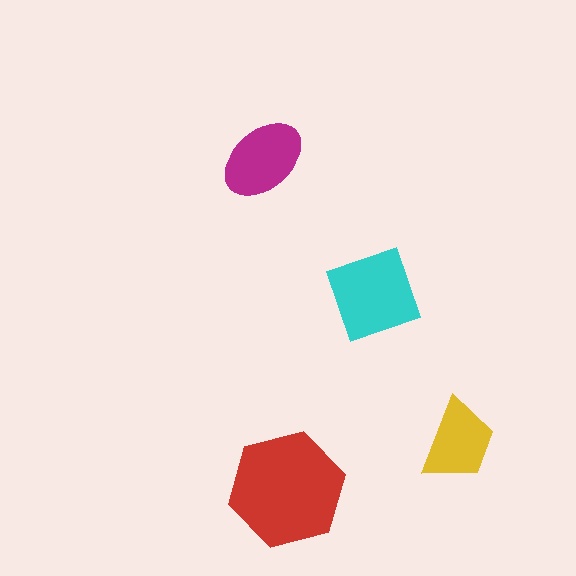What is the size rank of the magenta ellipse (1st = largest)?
3rd.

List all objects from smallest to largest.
The yellow trapezoid, the magenta ellipse, the cyan diamond, the red hexagon.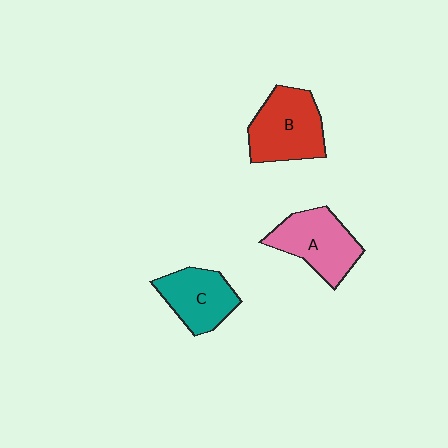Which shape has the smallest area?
Shape C (teal).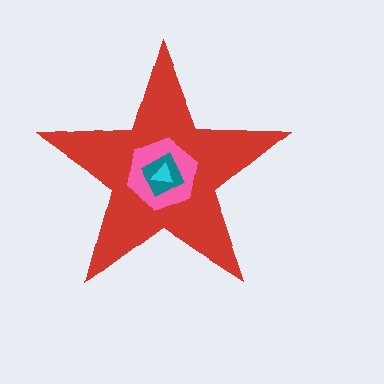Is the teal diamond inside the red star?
Yes.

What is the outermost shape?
The red star.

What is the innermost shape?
The cyan triangle.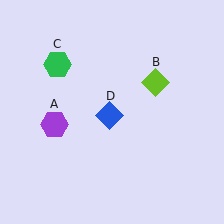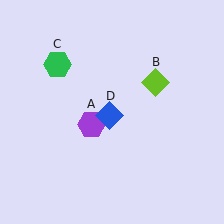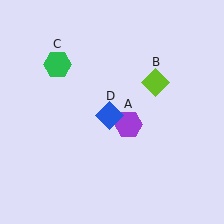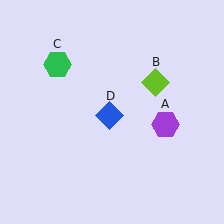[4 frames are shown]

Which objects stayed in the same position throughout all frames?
Lime diamond (object B) and green hexagon (object C) and blue diamond (object D) remained stationary.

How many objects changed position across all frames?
1 object changed position: purple hexagon (object A).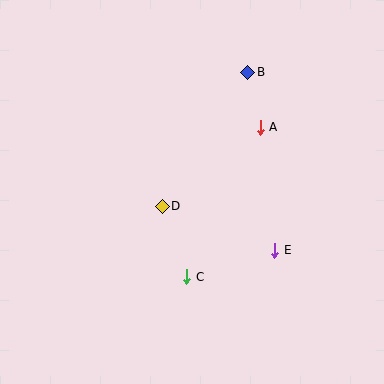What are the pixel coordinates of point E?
Point E is at (275, 250).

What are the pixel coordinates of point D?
Point D is at (162, 206).